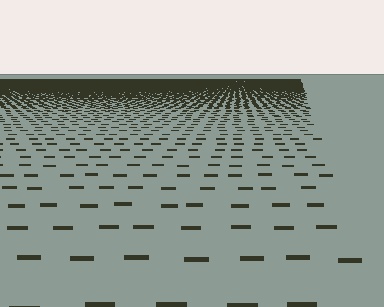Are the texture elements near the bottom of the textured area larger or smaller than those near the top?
Larger. Near the bottom, elements are closer to the viewer and appear at a bigger on-screen size.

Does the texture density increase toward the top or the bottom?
Density increases toward the top.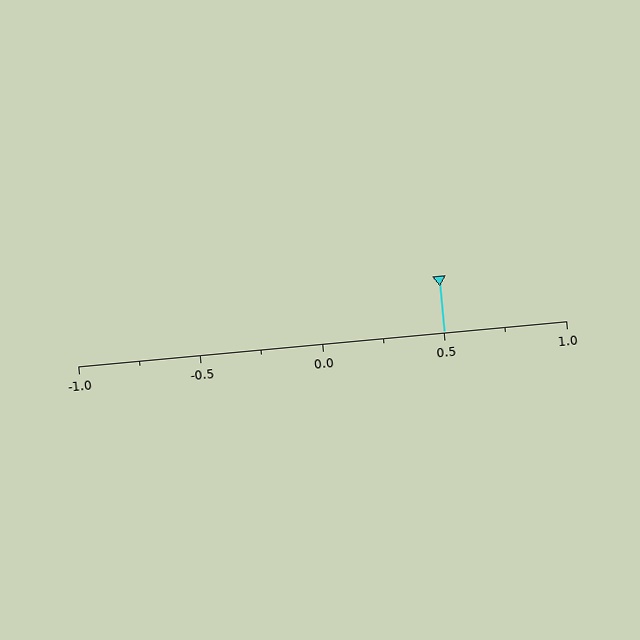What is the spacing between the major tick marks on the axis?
The major ticks are spaced 0.5 apart.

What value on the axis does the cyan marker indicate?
The marker indicates approximately 0.5.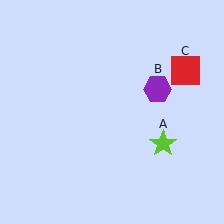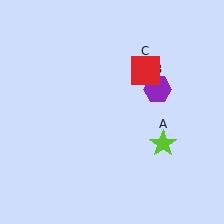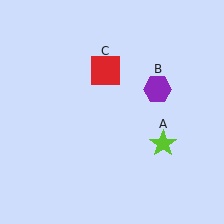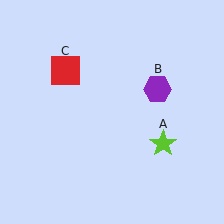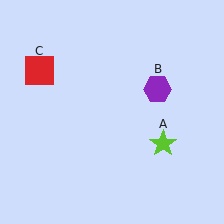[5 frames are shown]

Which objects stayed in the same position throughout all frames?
Lime star (object A) and purple hexagon (object B) remained stationary.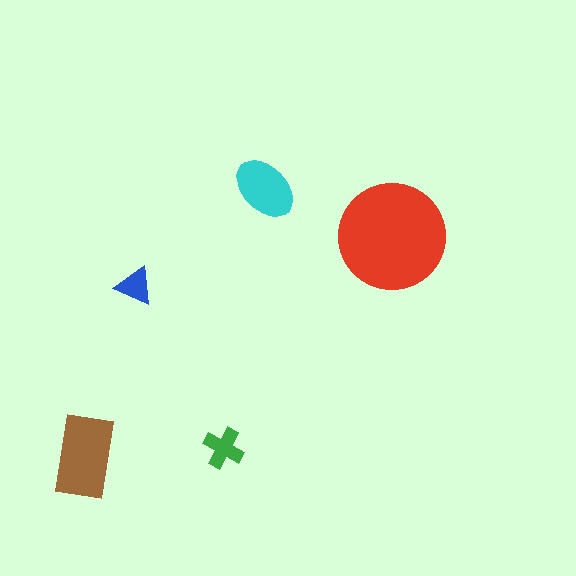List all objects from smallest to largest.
The blue triangle, the green cross, the cyan ellipse, the brown rectangle, the red circle.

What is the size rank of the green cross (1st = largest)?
4th.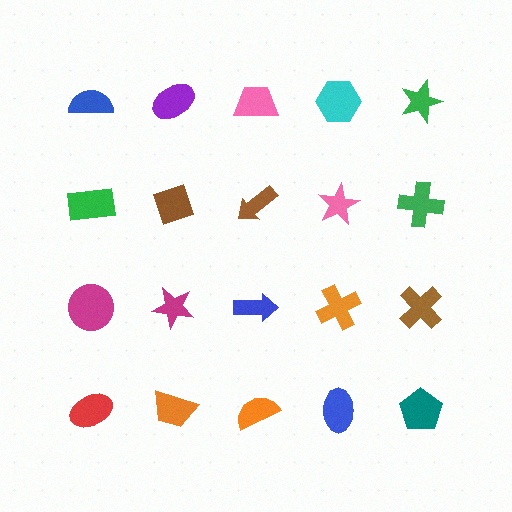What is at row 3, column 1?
A magenta circle.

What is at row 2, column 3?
A brown arrow.